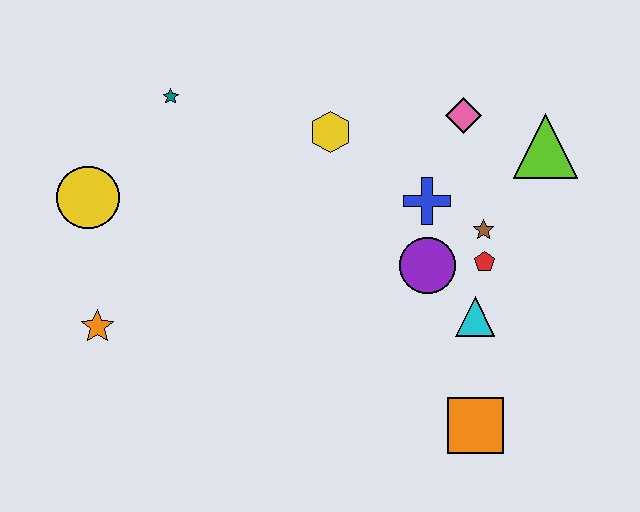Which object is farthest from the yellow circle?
The lime triangle is farthest from the yellow circle.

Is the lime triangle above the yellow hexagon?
No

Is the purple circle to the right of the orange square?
No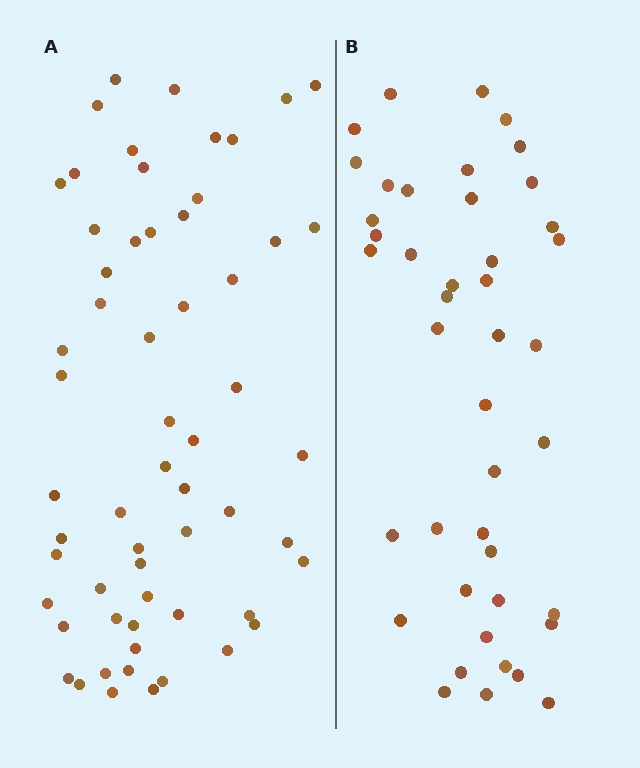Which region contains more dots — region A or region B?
Region A (the left region) has more dots.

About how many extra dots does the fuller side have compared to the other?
Region A has approximately 15 more dots than region B.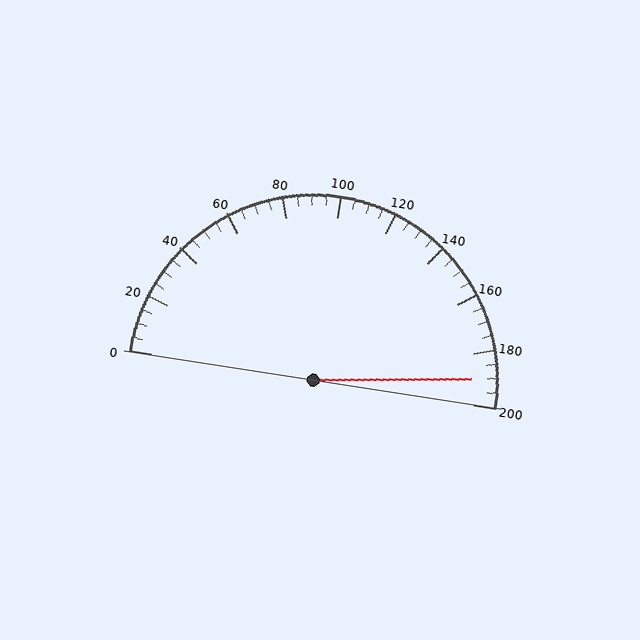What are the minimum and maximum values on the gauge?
The gauge ranges from 0 to 200.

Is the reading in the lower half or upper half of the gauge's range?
The reading is in the upper half of the range (0 to 200).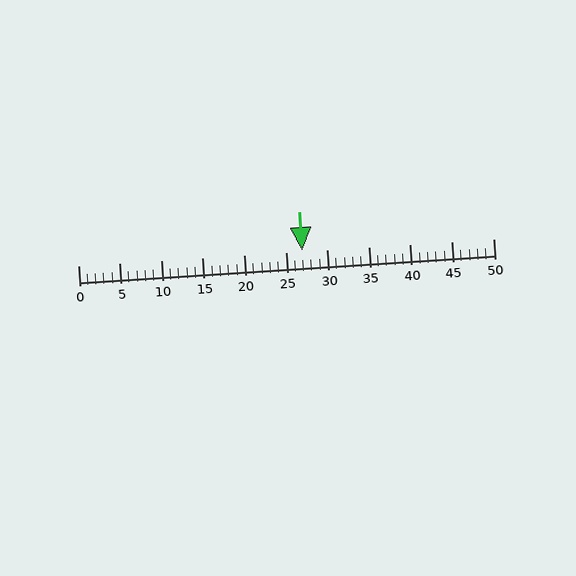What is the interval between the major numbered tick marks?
The major tick marks are spaced 5 units apart.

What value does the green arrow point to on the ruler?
The green arrow points to approximately 27.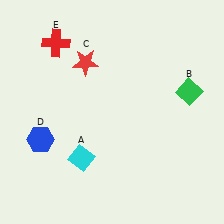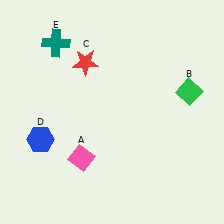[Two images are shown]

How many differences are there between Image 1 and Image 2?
There are 2 differences between the two images.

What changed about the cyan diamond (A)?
In Image 1, A is cyan. In Image 2, it changed to pink.